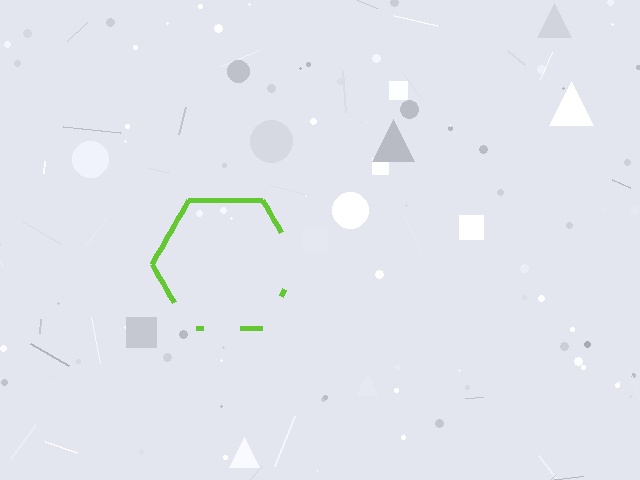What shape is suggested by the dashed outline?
The dashed outline suggests a hexagon.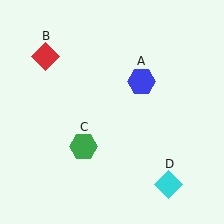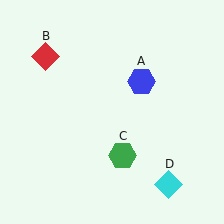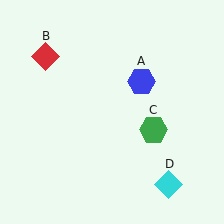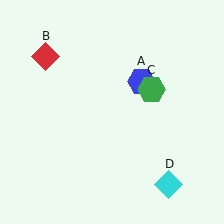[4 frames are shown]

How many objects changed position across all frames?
1 object changed position: green hexagon (object C).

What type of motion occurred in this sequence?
The green hexagon (object C) rotated counterclockwise around the center of the scene.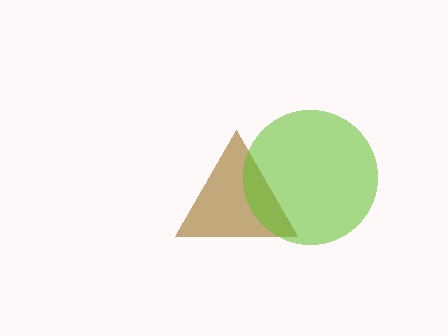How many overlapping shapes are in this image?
There are 2 overlapping shapes in the image.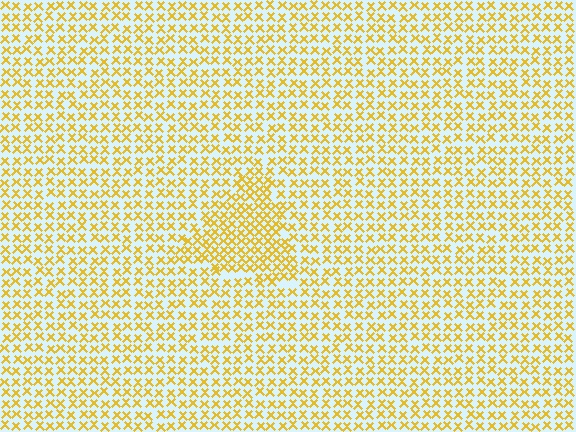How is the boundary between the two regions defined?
The boundary is defined by a change in element density (approximately 1.6x ratio). All elements are the same color, size, and shape.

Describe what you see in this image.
The image contains small yellow elements arranged at two different densities. A triangle-shaped region is visible where the elements are more densely packed than the surrounding area.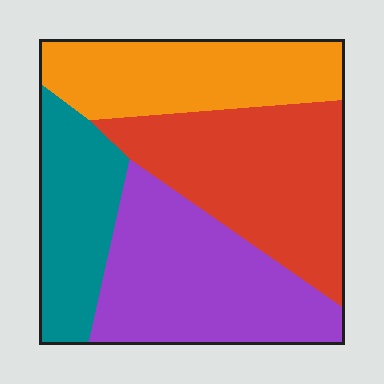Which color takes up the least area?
Teal, at roughly 20%.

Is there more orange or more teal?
Orange.